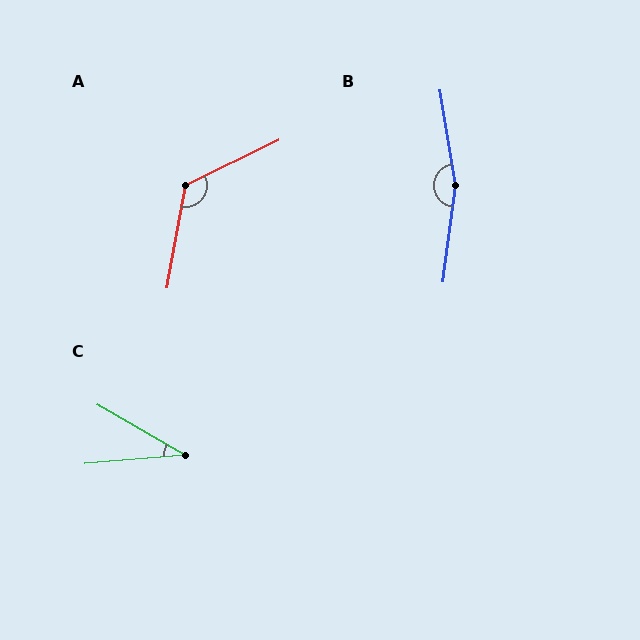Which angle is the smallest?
C, at approximately 35 degrees.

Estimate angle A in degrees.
Approximately 126 degrees.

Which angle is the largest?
B, at approximately 163 degrees.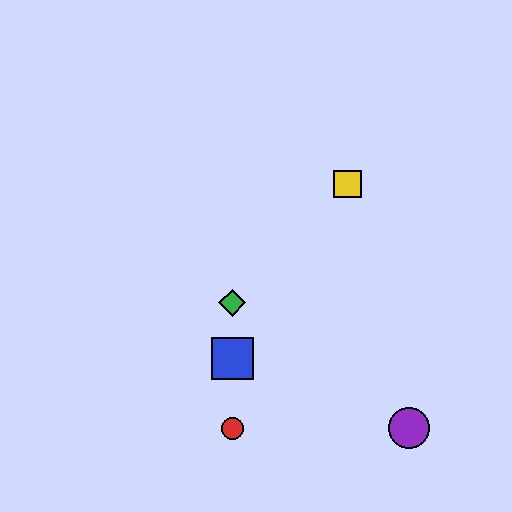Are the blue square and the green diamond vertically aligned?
Yes, both are at x≈232.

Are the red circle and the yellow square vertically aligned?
No, the red circle is at x≈232 and the yellow square is at x≈348.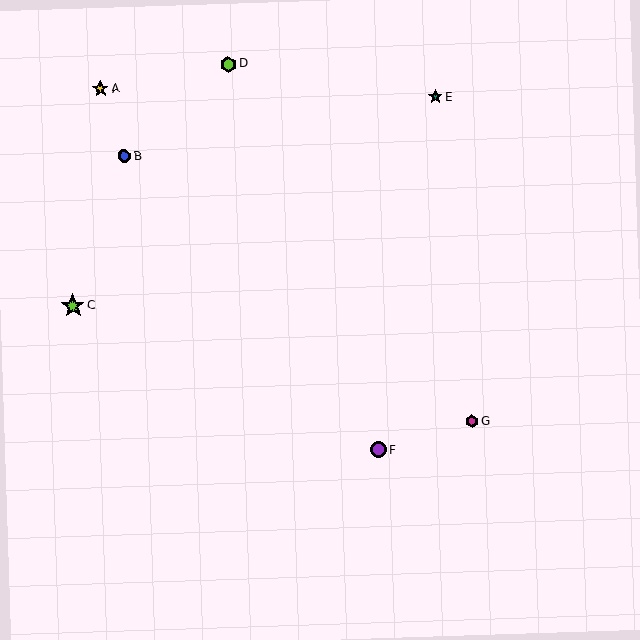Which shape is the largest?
The lime star (labeled C) is the largest.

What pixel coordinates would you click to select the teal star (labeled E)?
Click at (435, 97) to select the teal star E.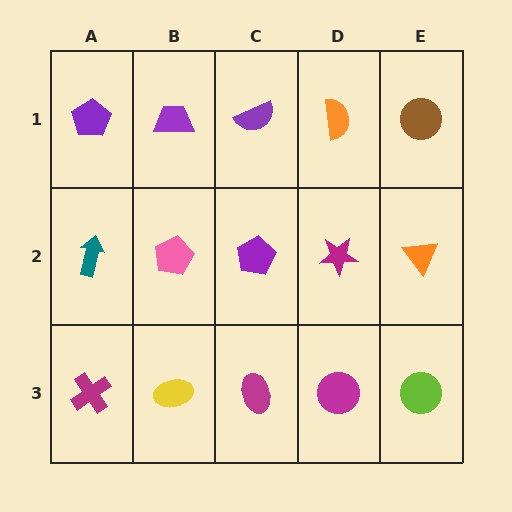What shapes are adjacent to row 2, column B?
A purple trapezoid (row 1, column B), a yellow ellipse (row 3, column B), a teal arrow (row 2, column A), a purple pentagon (row 2, column C).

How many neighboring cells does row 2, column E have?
3.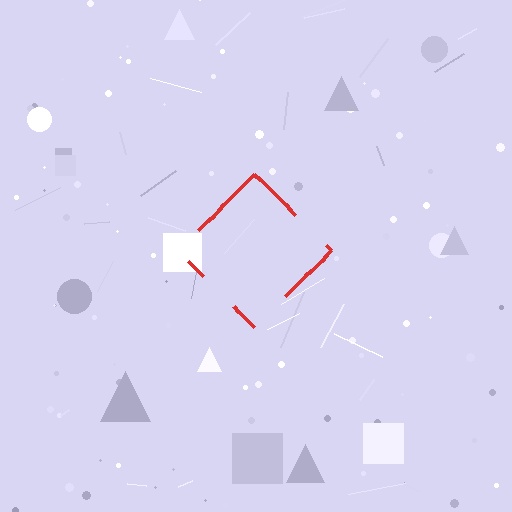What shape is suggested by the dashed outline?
The dashed outline suggests a diamond.